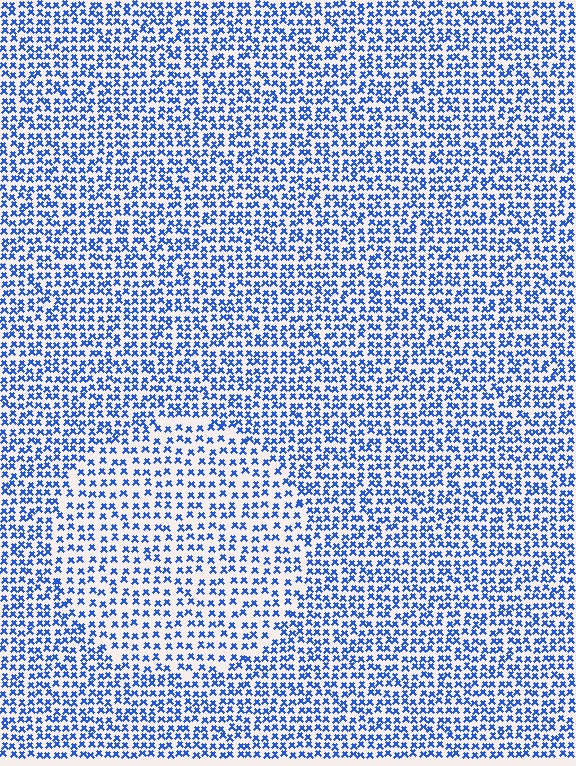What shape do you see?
I see a circle.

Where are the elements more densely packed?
The elements are more densely packed outside the circle boundary.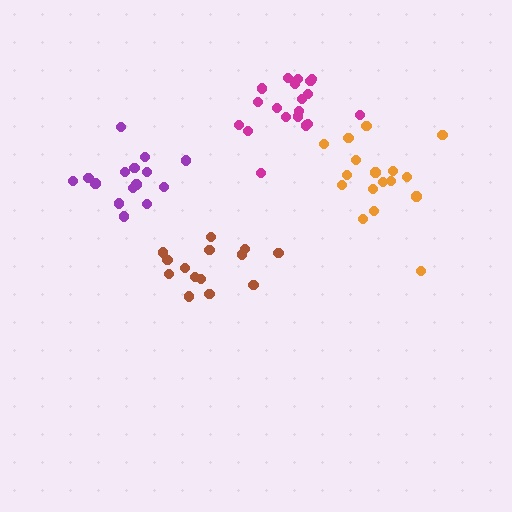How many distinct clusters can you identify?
There are 4 distinct clusters.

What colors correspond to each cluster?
The clusters are colored: brown, magenta, purple, orange.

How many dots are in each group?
Group 1: 14 dots, Group 2: 19 dots, Group 3: 16 dots, Group 4: 17 dots (66 total).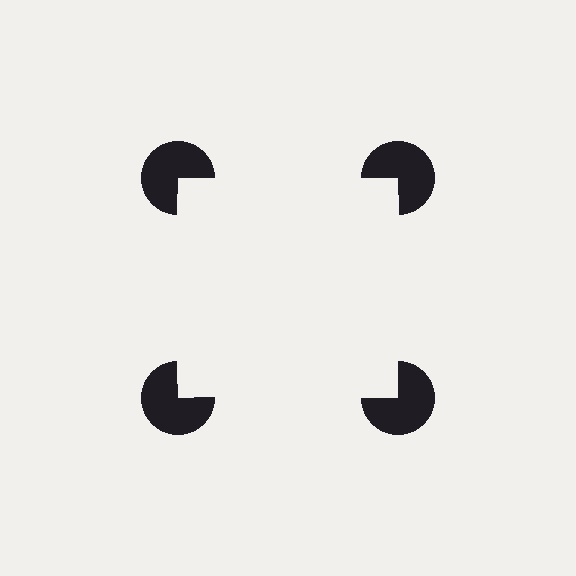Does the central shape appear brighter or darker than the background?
It typically appears slightly brighter than the background, even though no actual brightness change is drawn.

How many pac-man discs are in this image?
There are 4 — one at each vertex of the illusory square.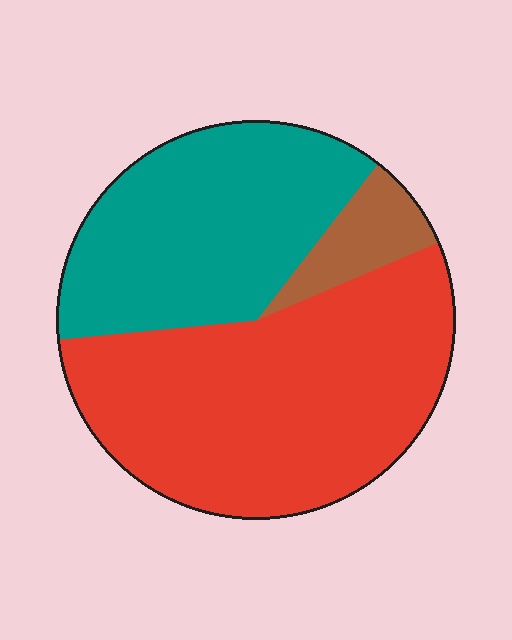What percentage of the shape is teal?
Teal takes up about three eighths (3/8) of the shape.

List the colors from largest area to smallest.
From largest to smallest: red, teal, brown.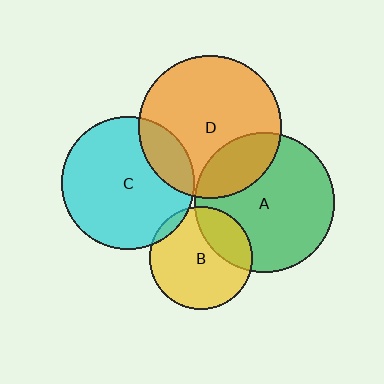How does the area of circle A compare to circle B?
Approximately 1.8 times.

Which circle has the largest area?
Circle D (orange).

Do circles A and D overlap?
Yes.